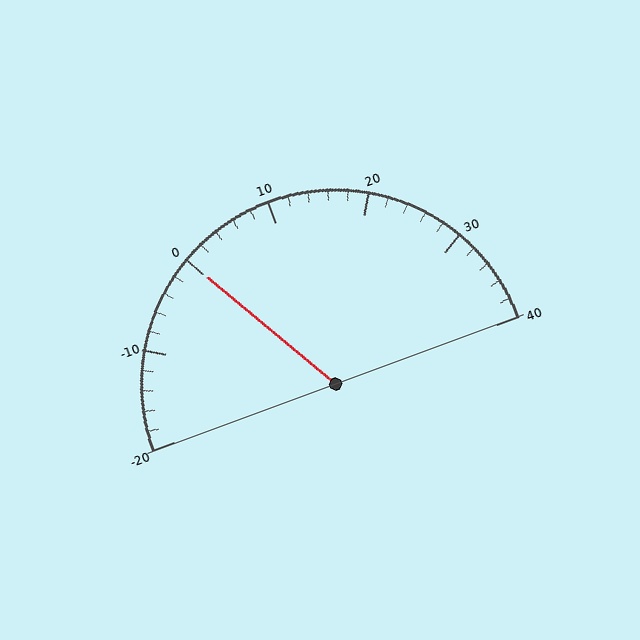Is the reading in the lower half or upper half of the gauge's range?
The reading is in the lower half of the range (-20 to 40).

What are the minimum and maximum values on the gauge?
The gauge ranges from -20 to 40.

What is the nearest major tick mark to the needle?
The nearest major tick mark is 0.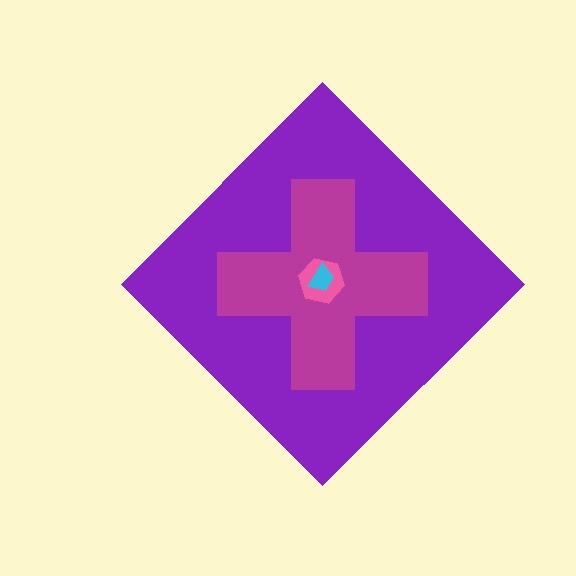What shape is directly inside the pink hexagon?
The cyan trapezoid.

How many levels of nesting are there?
4.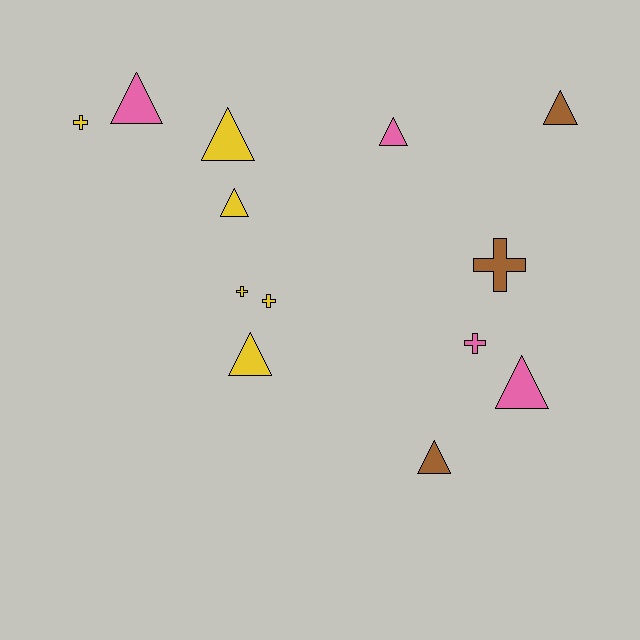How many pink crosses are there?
There is 1 pink cross.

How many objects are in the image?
There are 13 objects.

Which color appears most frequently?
Yellow, with 6 objects.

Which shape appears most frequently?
Triangle, with 8 objects.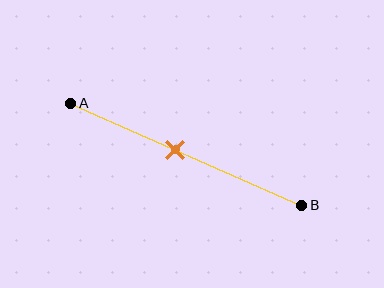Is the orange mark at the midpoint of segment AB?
No, the mark is at about 45% from A, not at the 50% midpoint.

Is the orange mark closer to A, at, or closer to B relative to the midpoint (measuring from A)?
The orange mark is closer to point A than the midpoint of segment AB.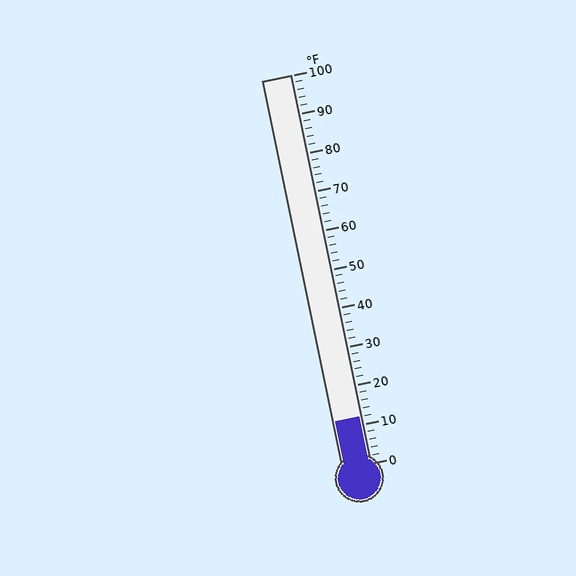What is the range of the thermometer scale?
The thermometer scale ranges from 0°F to 100°F.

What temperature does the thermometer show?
The thermometer shows approximately 12°F.